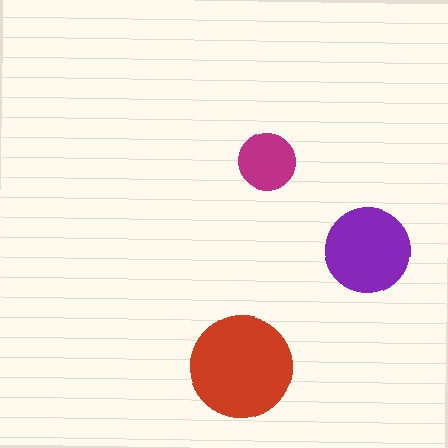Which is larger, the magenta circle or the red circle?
The red one.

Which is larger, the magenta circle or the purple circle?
The purple one.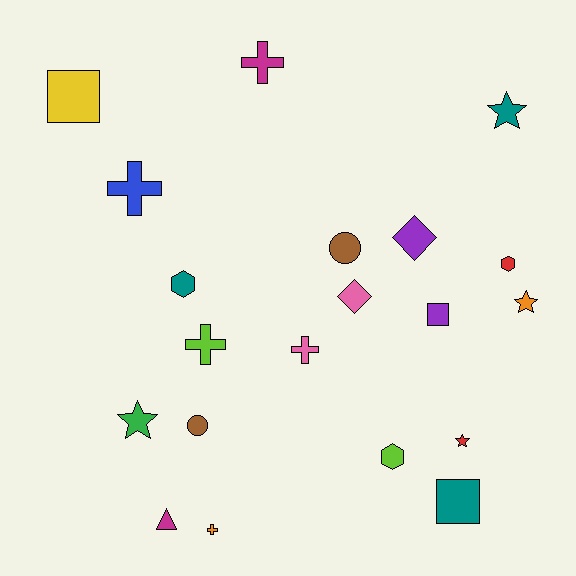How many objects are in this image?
There are 20 objects.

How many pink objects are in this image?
There are 2 pink objects.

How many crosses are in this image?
There are 5 crosses.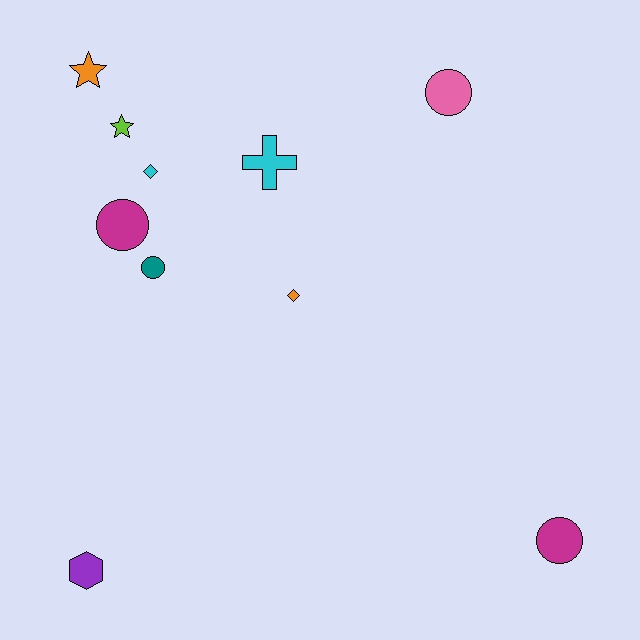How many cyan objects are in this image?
There are 2 cyan objects.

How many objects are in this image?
There are 10 objects.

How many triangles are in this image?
There are no triangles.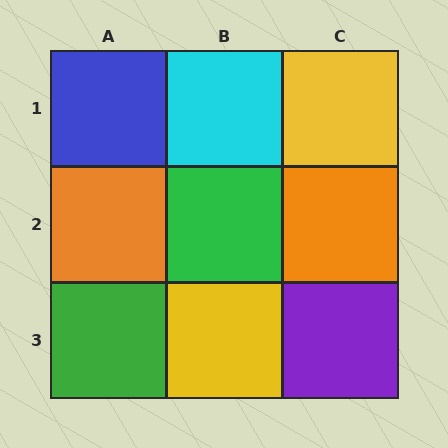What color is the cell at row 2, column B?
Green.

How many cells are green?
2 cells are green.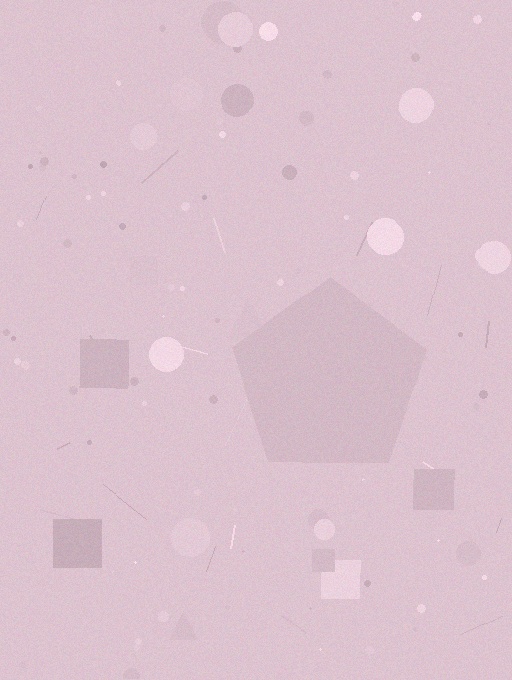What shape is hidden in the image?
A pentagon is hidden in the image.